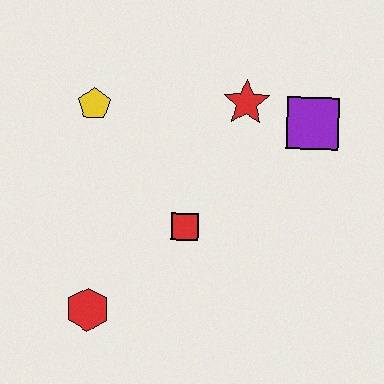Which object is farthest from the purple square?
The red hexagon is farthest from the purple square.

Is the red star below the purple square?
No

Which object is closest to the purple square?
The red star is closest to the purple square.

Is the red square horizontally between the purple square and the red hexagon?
Yes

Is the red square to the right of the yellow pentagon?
Yes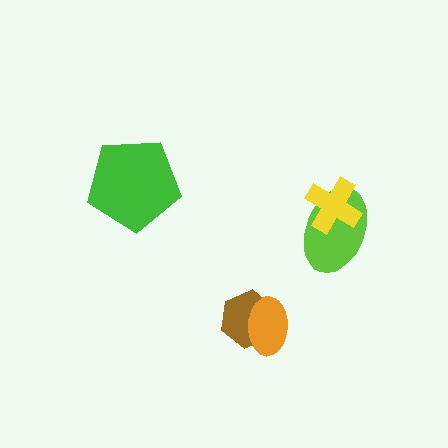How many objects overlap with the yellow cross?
1 object overlaps with the yellow cross.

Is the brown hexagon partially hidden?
Yes, it is partially covered by another shape.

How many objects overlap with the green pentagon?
0 objects overlap with the green pentagon.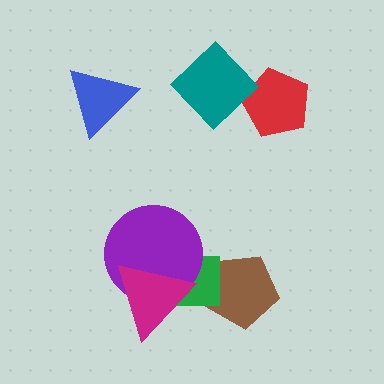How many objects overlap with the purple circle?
2 objects overlap with the purple circle.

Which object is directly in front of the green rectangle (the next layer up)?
The purple circle is directly in front of the green rectangle.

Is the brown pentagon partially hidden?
Yes, it is partially covered by another shape.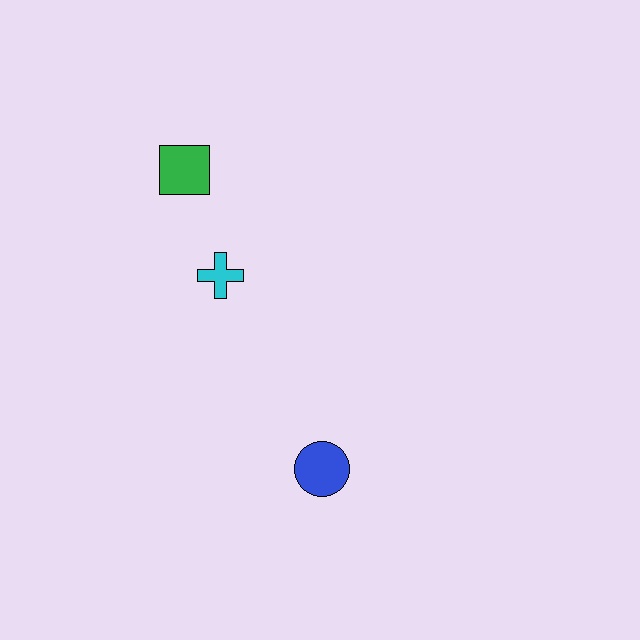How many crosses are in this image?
There is 1 cross.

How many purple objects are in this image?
There are no purple objects.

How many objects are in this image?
There are 3 objects.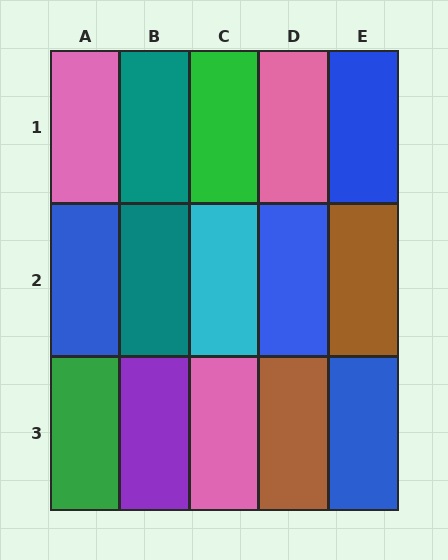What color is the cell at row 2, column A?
Blue.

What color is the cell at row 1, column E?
Blue.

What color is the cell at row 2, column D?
Blue.